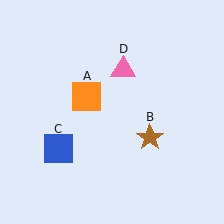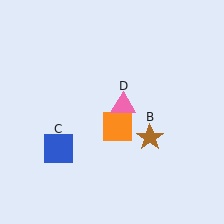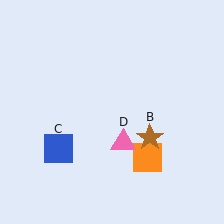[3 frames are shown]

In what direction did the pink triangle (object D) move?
The pink triangle (object D) moved down.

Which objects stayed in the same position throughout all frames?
Brown star (object B) and blue square (object C) remained stationary.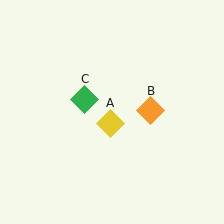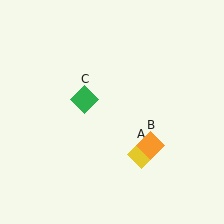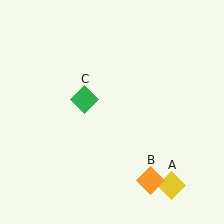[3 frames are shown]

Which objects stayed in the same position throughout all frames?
Green diamond (object C) remained stationary.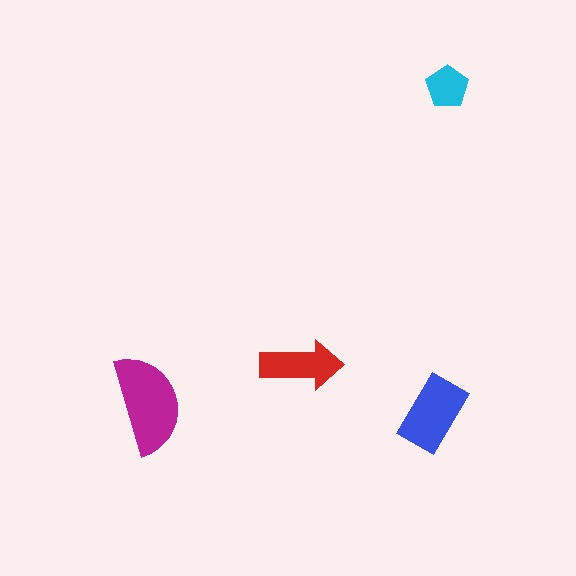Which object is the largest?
The magenta semicircle.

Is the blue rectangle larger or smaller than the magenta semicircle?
Smaller.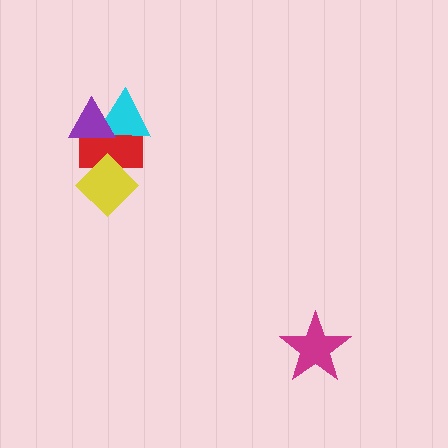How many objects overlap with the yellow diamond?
1 object overlaps with the yellow diamond.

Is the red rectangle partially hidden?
Yes, it is partially covered by another shape.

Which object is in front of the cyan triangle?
The purple triangle is in front of the cyan triangle.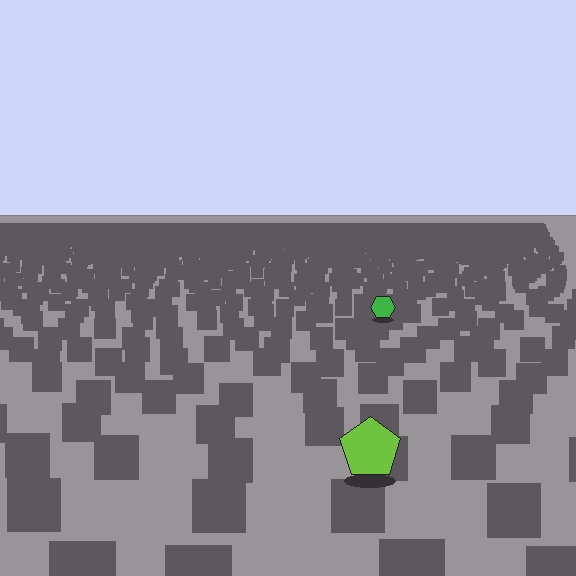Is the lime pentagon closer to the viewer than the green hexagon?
Yes. The lime pentagon is closer — you can tell from the texture gradient: the ground texture is coarser near it.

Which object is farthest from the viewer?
The green hexagon is farthest from the viewer. It appears smaller and the ground texture around it is denser.